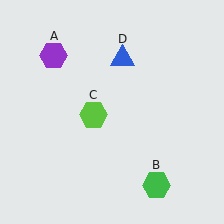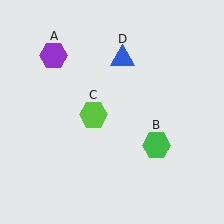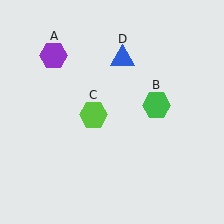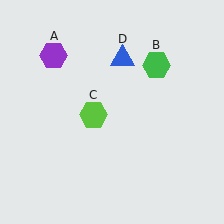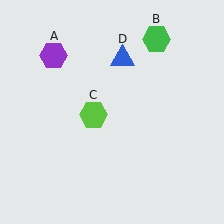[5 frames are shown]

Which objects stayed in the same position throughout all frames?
Purple hexagon (object A) and lime hexagon (object C) and blue triangle (object D) remained stationary.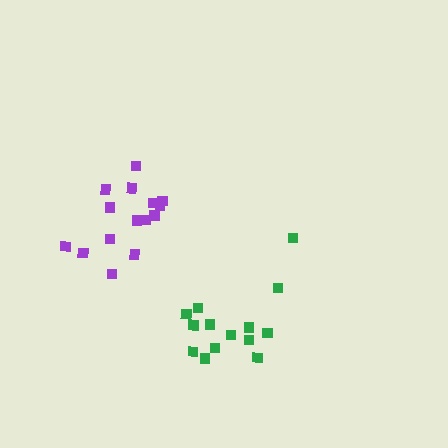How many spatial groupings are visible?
There are 2 spatial groupings.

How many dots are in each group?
Group 1: 14 dots, Group 2: 15 dots (29 total).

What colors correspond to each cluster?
The clusters are colored: green, purple.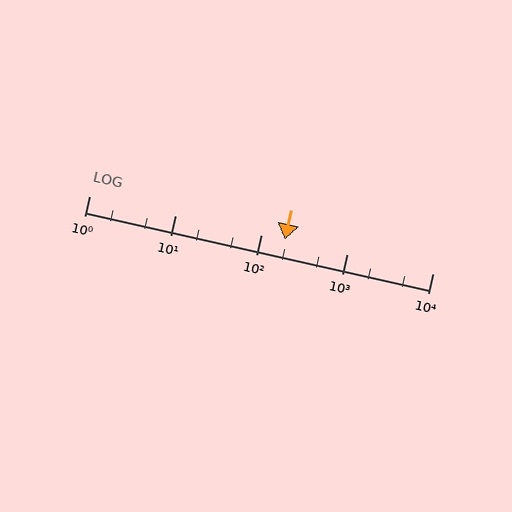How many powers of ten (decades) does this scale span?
The scale spans 4 decades, from 1 to 10000.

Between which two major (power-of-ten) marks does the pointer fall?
The pointer is between 100 and 1000.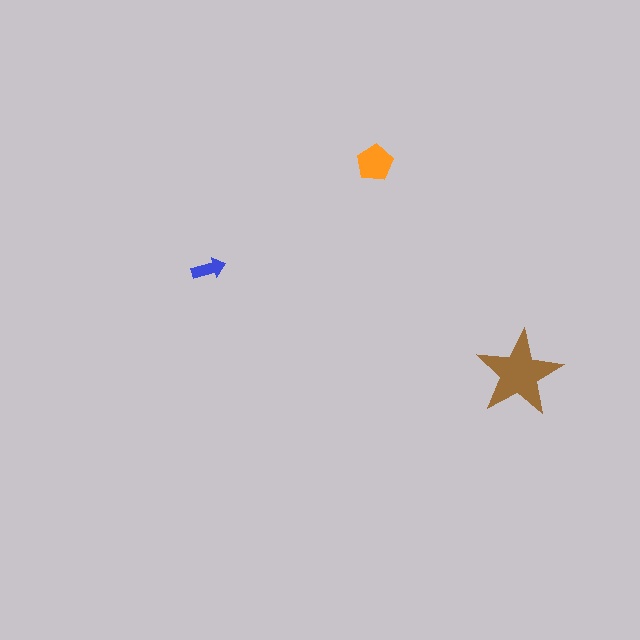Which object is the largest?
The brown star.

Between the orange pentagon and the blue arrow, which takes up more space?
The orange pentagon.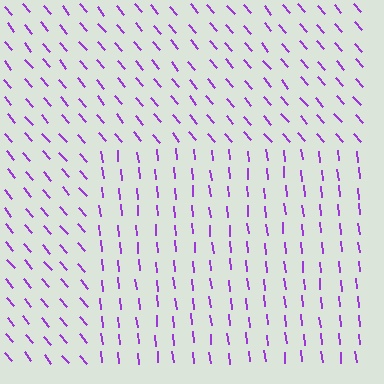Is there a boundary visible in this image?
Yes, there is a texture boundary formed by a change in line orientation.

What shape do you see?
I see a rectangle.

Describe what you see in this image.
The image is filled with small purple line segments. A rectangle region in the image has lines oriented differently from the surrounding lines, creating a visible texture boundary.